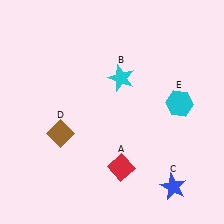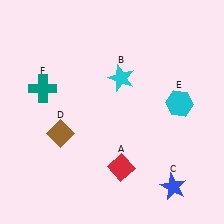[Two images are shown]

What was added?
A teal cross (F) was added in Image 2.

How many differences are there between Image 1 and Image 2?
There is 1 difference between the two images.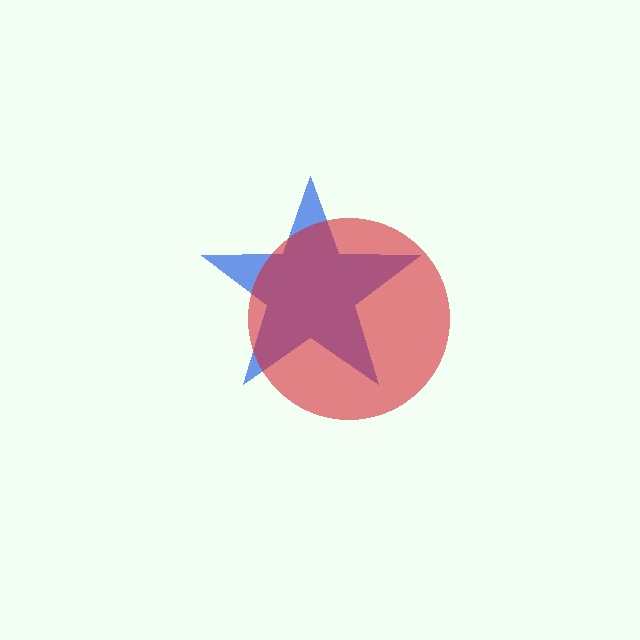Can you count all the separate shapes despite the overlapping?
Yes, there are 2 separate shapes.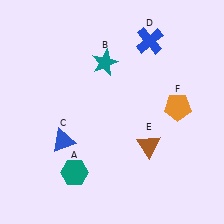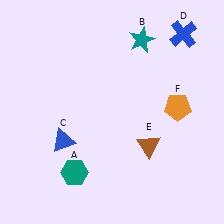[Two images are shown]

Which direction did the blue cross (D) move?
The blue cross (D) moved right.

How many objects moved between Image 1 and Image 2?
2 objects moved between the two images.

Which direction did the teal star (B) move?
The teal star (B) moved right.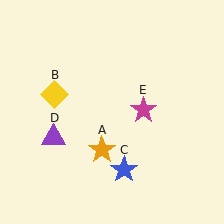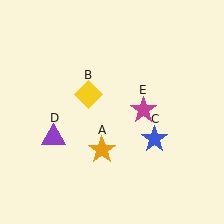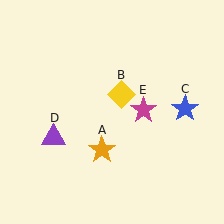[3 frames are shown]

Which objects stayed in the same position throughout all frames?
Orange star (object A) and purple triangle (object D) and magenta star (object E) remained stationary.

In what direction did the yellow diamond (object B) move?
The yellow diamond (object B) moved right.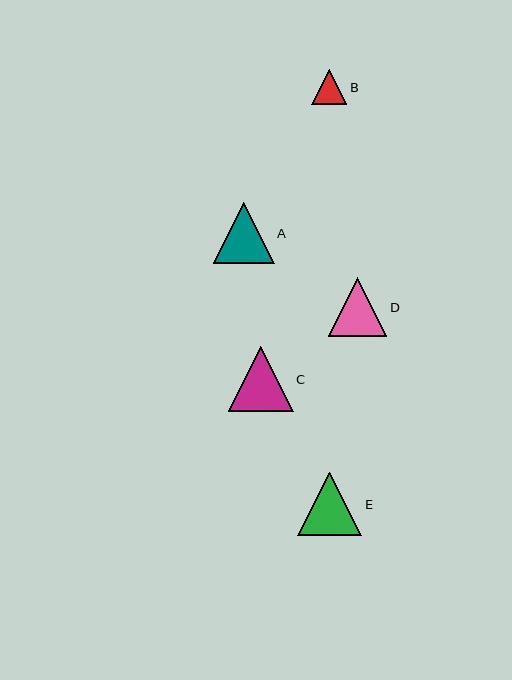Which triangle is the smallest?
Triangle B is the smallest with a size of approximately 36 pixels.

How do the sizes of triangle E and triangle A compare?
Triangle E and triangle A are approximately the same size.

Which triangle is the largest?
Triangle C is the largest with a size of approximately 65 pixels.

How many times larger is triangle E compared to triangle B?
Triangle E is approximately 1.8 times the size of triangle B.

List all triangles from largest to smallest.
From largest to smallest: C, E, A, D, B.